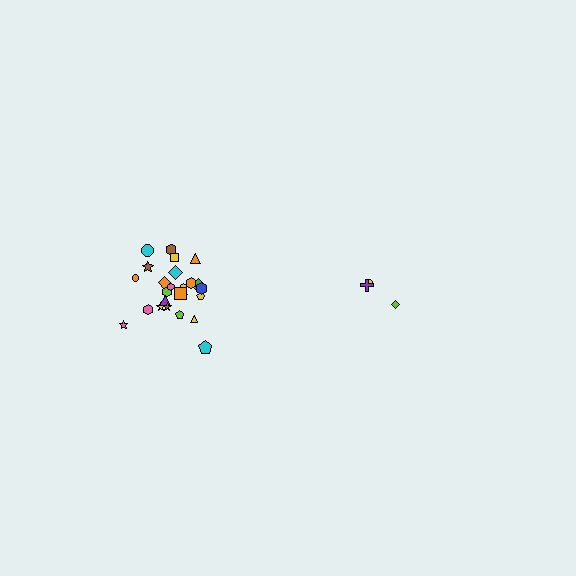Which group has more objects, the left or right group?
The left group.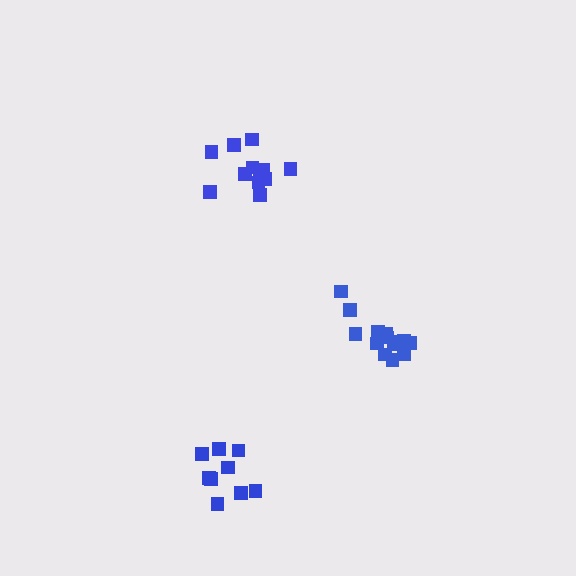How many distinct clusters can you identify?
There are 3 distinct clusters.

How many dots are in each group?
Group 1: 15 dots, Group 2: 9 dots, Group 3: 12 dots (36 total).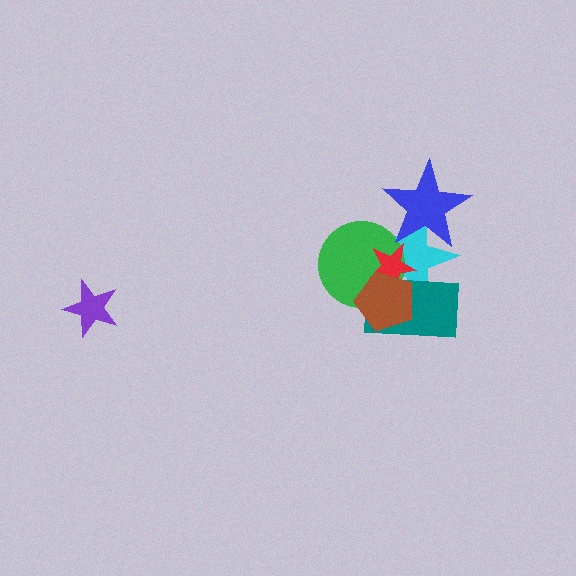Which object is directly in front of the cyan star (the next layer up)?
The teal rectangle is directly in front of the cyan star.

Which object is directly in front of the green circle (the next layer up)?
The red star is directly in front of the green circle.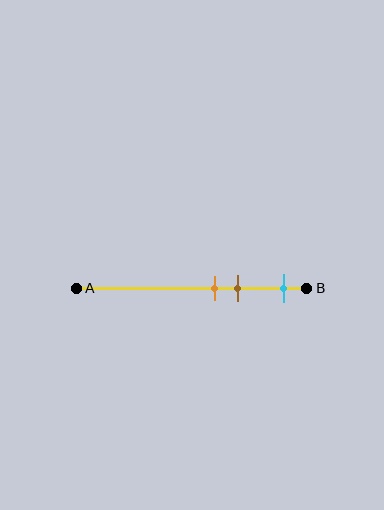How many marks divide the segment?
There are 3 marks dividing the segment.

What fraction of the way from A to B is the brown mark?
The brown mark is approximately 70% (0.7) of the way from A to B.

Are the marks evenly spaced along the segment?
No, the marks are not evenly spaced.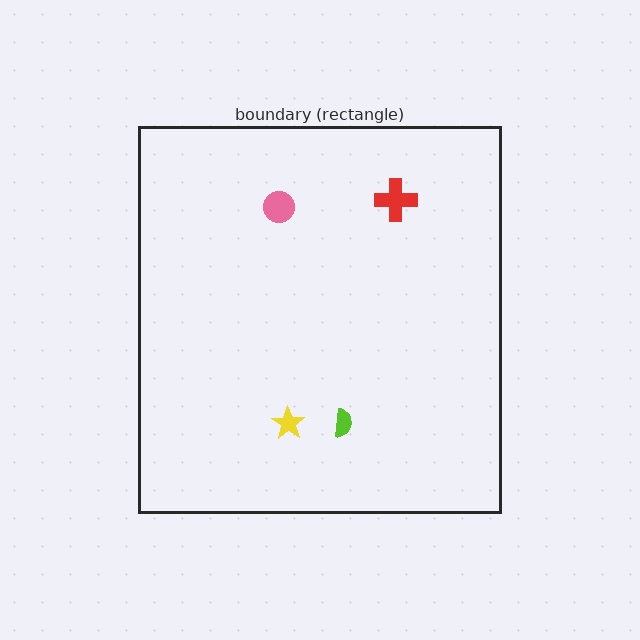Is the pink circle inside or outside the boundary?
Inside.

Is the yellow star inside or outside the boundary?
Inside.